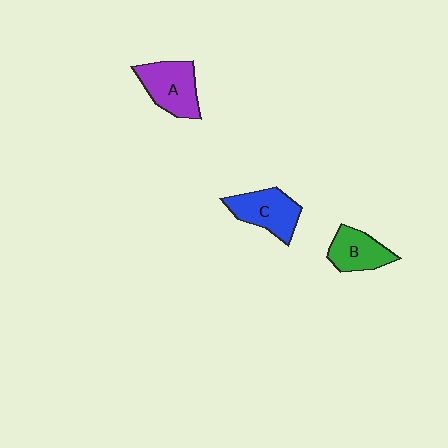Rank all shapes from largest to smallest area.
From largest to smallest: A (purple), C (blue), B (green).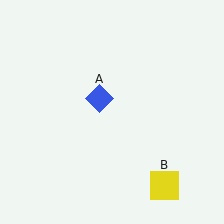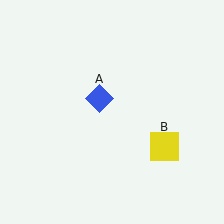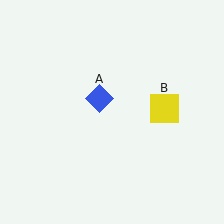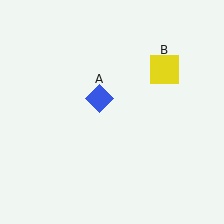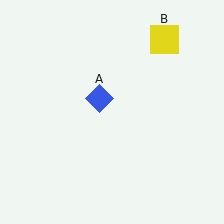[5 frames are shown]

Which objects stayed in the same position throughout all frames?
Blue diamond (object A) remained stationary.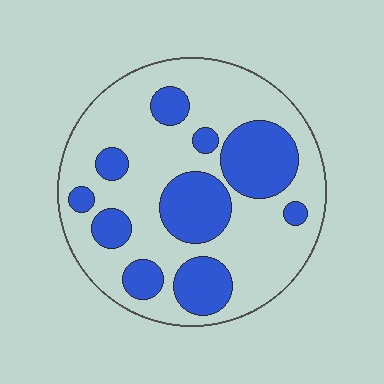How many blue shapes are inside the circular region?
10.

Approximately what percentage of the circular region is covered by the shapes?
Approximately 30%.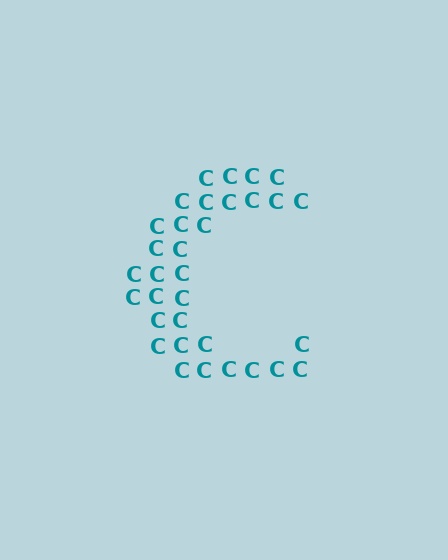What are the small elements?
The small elements are letter C's.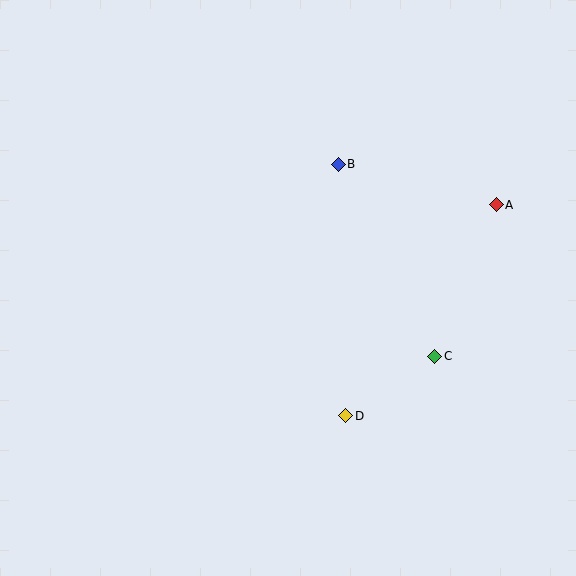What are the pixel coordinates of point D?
Point D is at (346, 416).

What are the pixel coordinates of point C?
Point C is at (435, 356).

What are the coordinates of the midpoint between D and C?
The midpoint between D and C is at (390, 386).